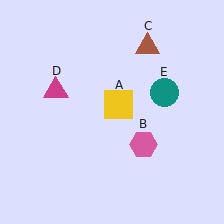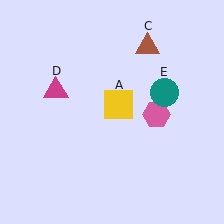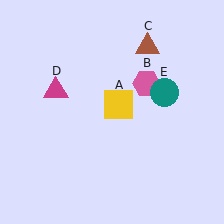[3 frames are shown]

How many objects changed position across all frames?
1 object changed position: pink hexagon (object B).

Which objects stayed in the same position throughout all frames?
Yellow square (object A) and brown triangle (object C) and magenta triangle (object D) and teal circle (object E) remained stationary.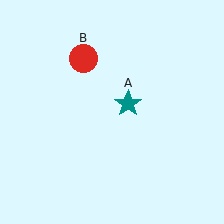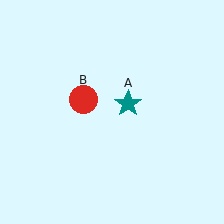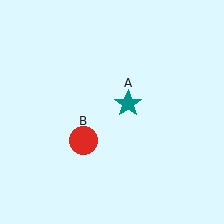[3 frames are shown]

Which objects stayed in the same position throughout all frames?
Teal star (object A) remained stationary.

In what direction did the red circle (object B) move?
The red circle (object B) moved down.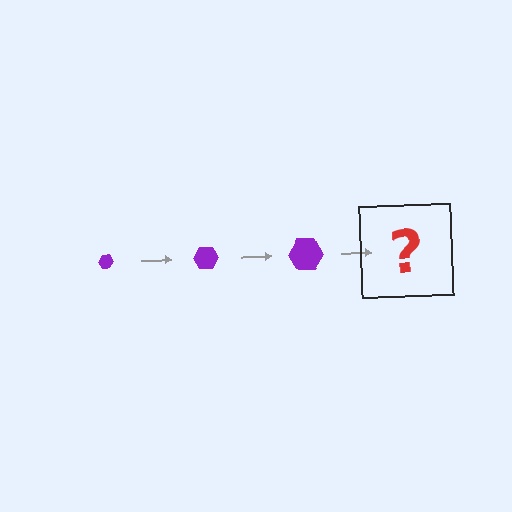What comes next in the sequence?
The next element should be a purple hexagon, larger than the previous one.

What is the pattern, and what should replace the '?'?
The pattern is that the hexagon gets progressively larger each step. The '?' should be a purple hexagon, larger than the previous one.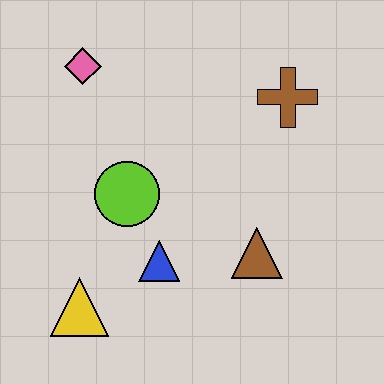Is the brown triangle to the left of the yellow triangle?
No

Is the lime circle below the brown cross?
Yes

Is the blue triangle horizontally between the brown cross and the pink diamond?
Yes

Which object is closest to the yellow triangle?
The blue triangle is closest to the yellow triangle.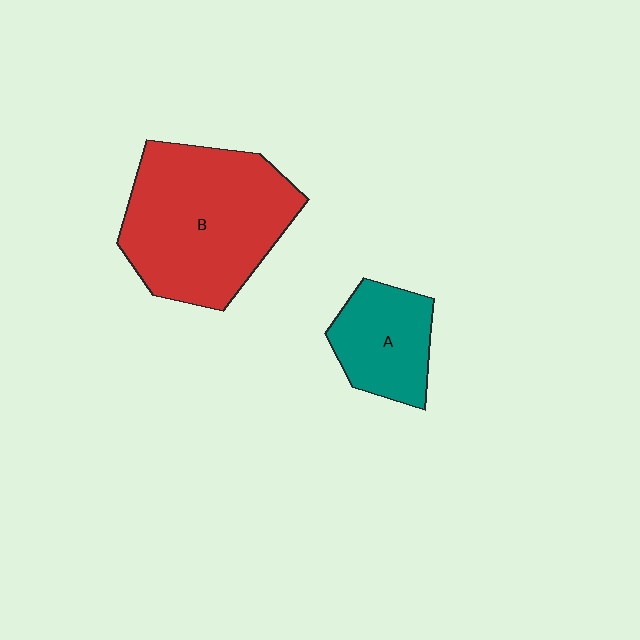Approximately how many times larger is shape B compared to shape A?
Approximately 2.2 times.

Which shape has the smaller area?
Shape A (teal).